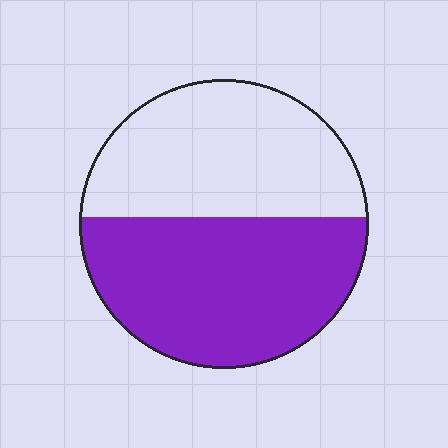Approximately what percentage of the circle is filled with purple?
Approximately 55%.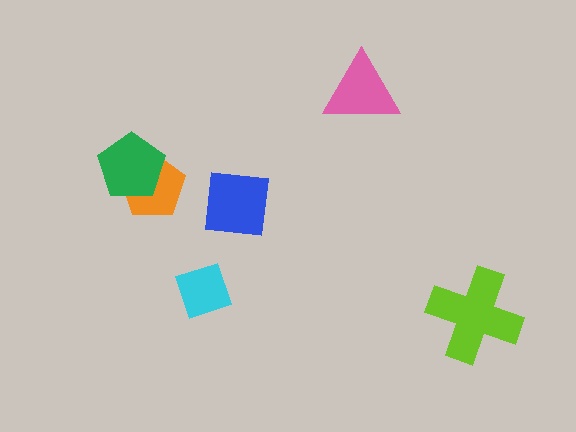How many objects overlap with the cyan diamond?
0 objects overlap with the cyan diamond.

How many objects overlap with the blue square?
0 objects overlap with the blue square.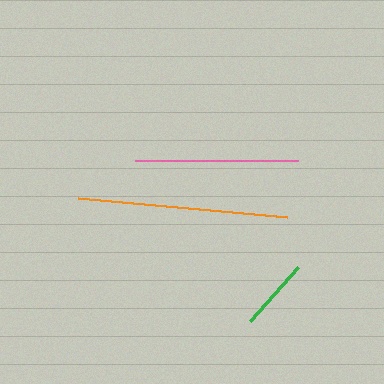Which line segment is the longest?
The orange line is the longest at approximately 210 pixels.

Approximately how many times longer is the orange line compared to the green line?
The orange line is approximately 2.9 times the length of the green line.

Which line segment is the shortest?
The green line is the shortest at approximately 72 pixels.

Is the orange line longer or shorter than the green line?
The orange line is longer than the green line.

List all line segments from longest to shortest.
From longest to shortest: orange, pink, green.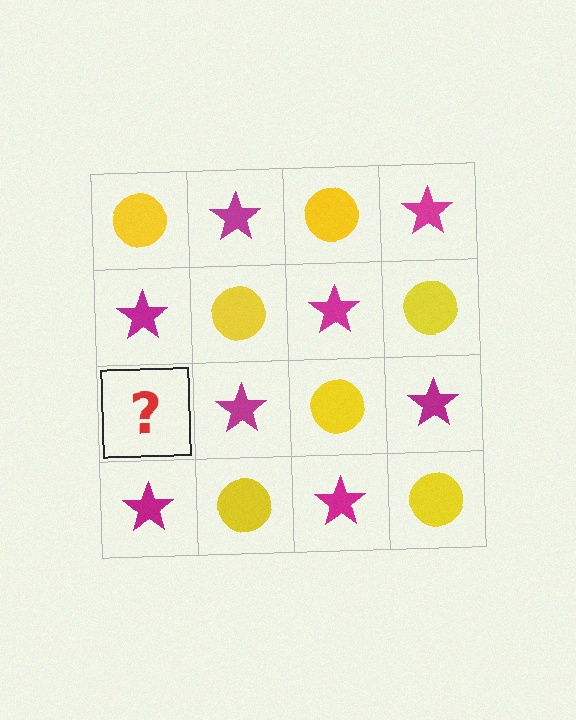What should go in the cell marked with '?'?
The missing cell should contain a yellow circle.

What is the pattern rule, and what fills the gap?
The rule is that it alternates yellow circle and magenta star in a checkerboard pattern. The gap should be filled with a yellow circle.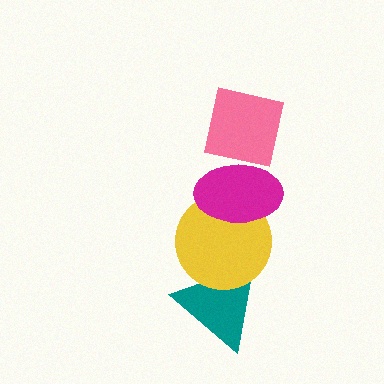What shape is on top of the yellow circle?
The magenta ellipse is on top of the yellow circle.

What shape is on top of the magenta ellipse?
The pink square is on top of the magenta ellipse.